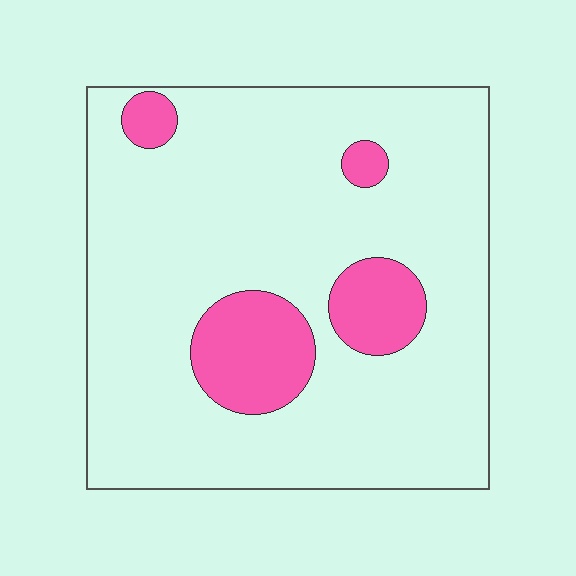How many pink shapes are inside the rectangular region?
4.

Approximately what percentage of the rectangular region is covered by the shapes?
Approximately 15%.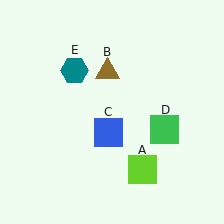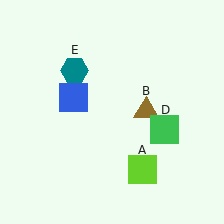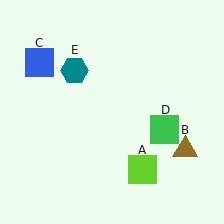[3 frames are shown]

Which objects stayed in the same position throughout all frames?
Lime square (object A) and green square (object D) and teal hexagon (object E) remained stationary.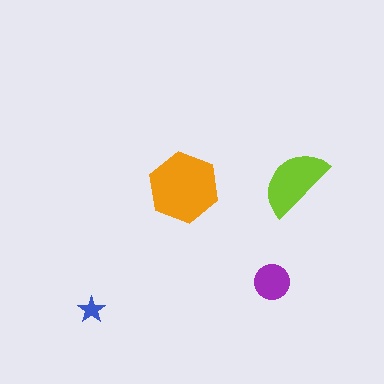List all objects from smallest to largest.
The blue star, the purple circle, the lime semicircle, the orange hexagon.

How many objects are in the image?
There are 4 objects in the image.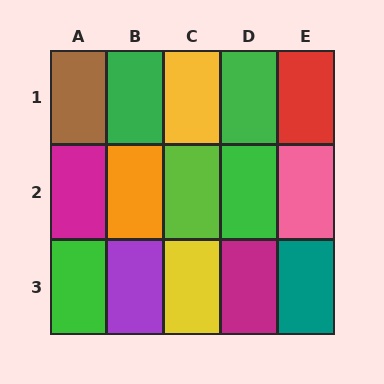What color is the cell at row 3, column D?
Magenta.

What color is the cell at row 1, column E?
Red.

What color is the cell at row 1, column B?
Green.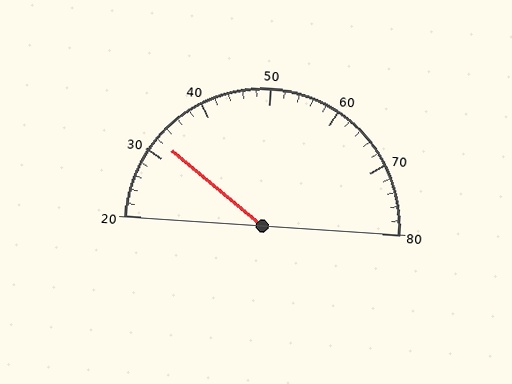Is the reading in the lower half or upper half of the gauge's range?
The reading is in the lower half of the range (20 to 80).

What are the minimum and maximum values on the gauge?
The gauge ranges from 20 to 80.